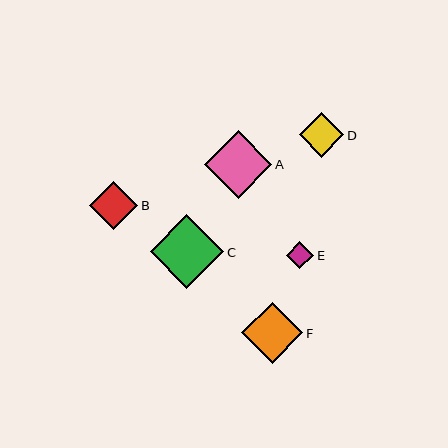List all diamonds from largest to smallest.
From largest to smallest: C, A, F, B, D, E.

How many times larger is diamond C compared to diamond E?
Diamond C is approximately 2.7 times the size of diamond E.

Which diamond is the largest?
Diamond C is the largest with a size of approximately 73 pixels.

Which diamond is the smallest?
Diamond E is the smallest with a size of approximately 28 pixels.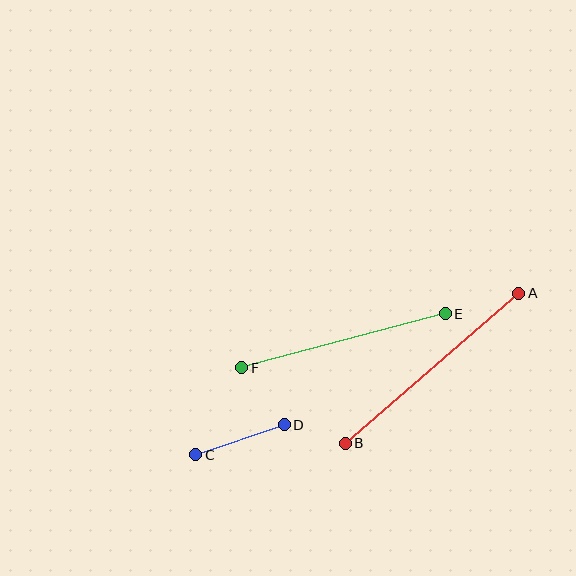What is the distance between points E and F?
The distance is approximately 211 pixels.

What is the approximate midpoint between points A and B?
The midpoint is at approximately (432, 368) pixels.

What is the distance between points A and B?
The distance is approximately 229 pixels.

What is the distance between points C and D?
The distance is approximately 94 pixels.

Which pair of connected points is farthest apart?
Points A and B are farthest apart.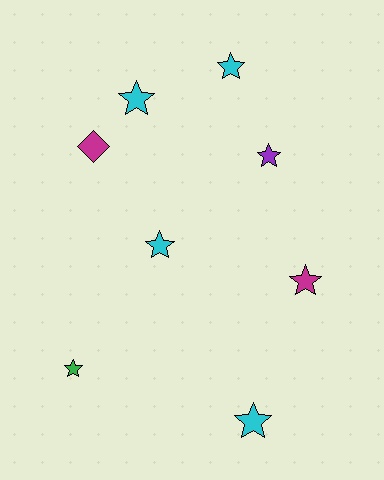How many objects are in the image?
There are 8 objects.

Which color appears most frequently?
Cyan, with 4 objects.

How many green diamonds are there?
There are no green diamonds.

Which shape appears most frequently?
Star, with 7 objects.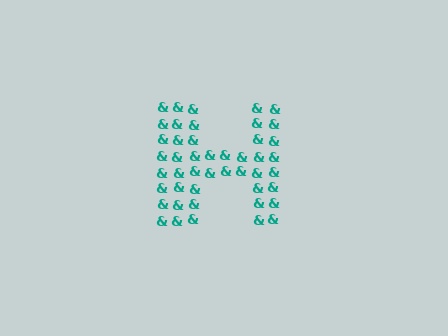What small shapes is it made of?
It is made of small ampersands.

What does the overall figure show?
The overall figure shows the letter H.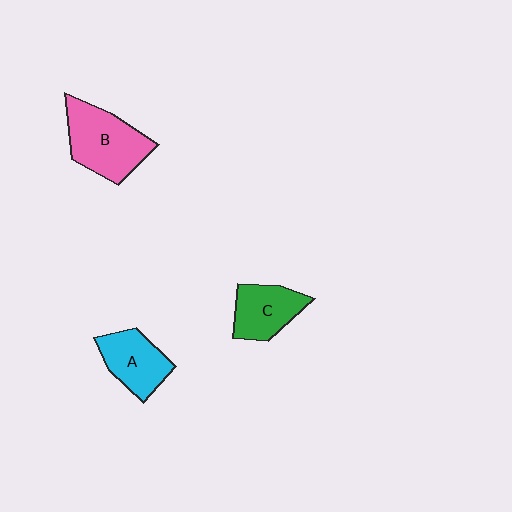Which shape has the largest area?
Shape B (pink).